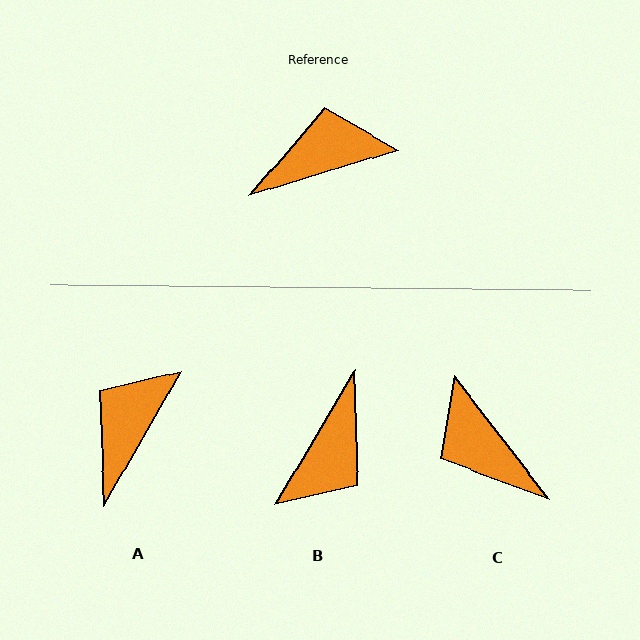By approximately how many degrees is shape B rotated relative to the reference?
Approximately 138 degrees clockwise.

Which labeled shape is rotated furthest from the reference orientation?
B, about 138 degrees away.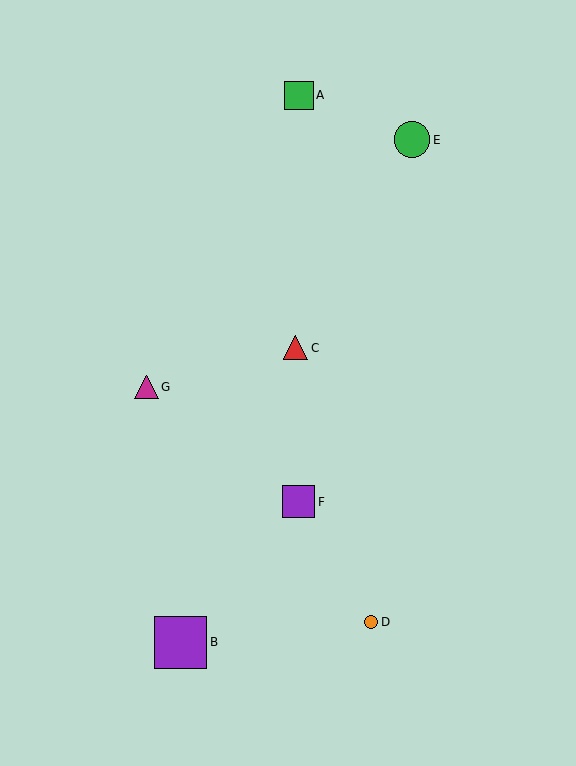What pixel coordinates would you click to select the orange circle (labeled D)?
Click at (371, 622) to select the orange circle D.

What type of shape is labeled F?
Shape F is a purple square.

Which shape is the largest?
The purple square (labeled B) is the largest.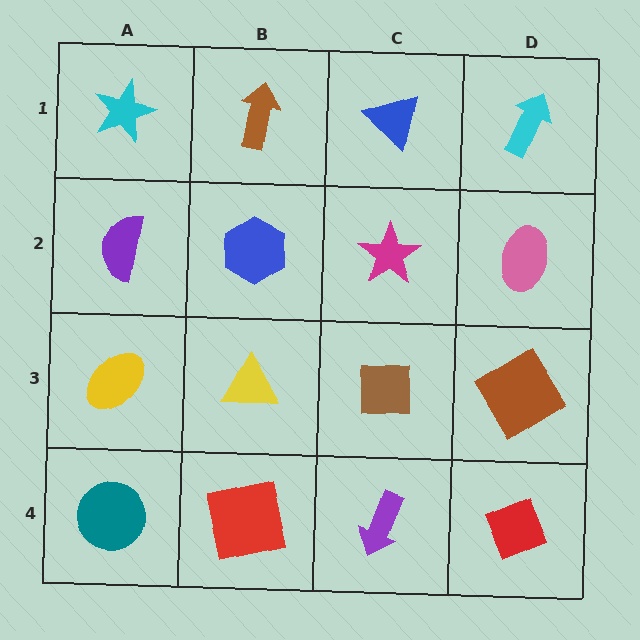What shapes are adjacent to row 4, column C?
A brown square (row 3, column C), a red square (row 4, column B), a red diamond (row 4, column D).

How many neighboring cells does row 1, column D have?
2.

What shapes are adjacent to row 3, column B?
A blue hexagon (row 2, column B), a red square (row 4, column B), a yellow ellipse (row 3, column A), a brown square (row 3, column C).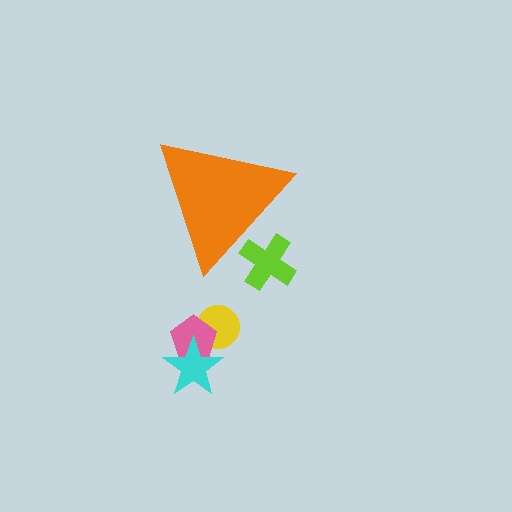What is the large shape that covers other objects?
An orange triangle.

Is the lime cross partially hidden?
Yes, the lime cross is partially hidden behind the orange triangle.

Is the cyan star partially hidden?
No, the cyan star is fully visible.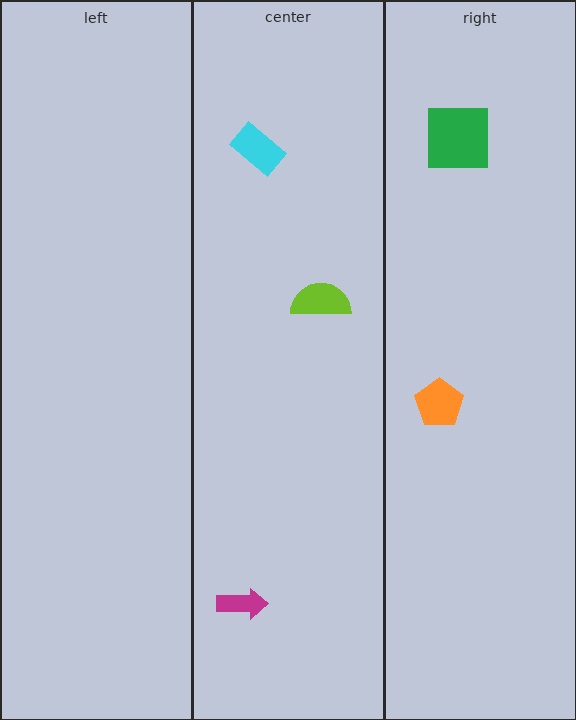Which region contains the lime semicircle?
The center region.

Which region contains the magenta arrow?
The center region.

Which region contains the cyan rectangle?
The center region.